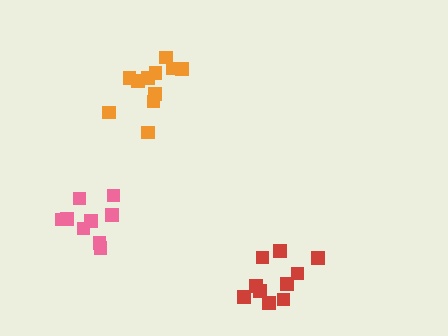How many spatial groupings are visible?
There are 3 spatial groupings.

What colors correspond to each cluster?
The clusters are colored: orange, red, pink.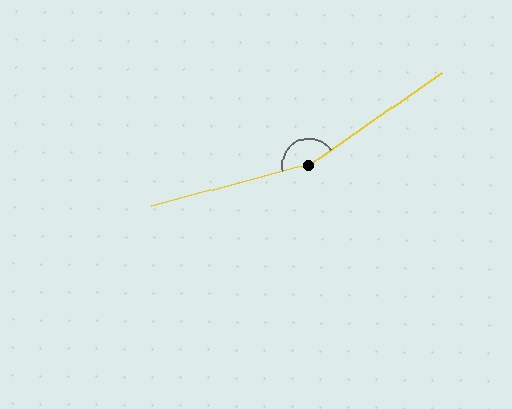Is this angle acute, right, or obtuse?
It is obtuse.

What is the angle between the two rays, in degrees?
Approximately 160 degrees.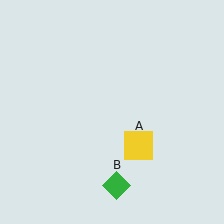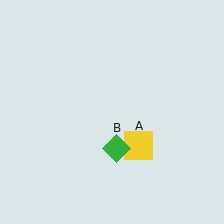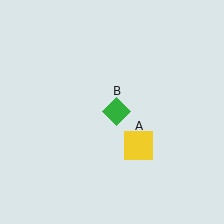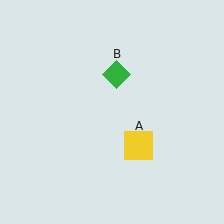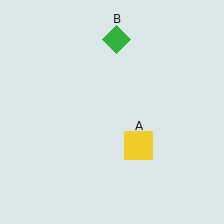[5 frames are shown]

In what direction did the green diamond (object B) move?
The green diamond (object B) moved up.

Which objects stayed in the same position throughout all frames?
Yellow square (object A) remained stationary.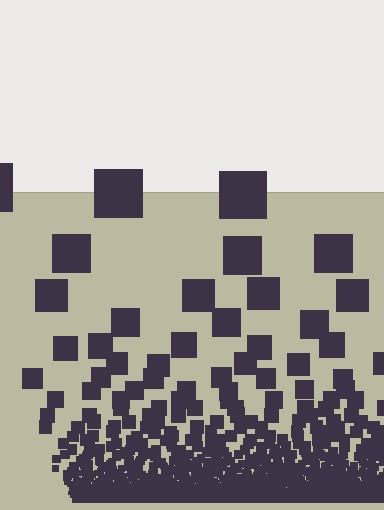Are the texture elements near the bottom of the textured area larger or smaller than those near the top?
Smaller. The gradient is inverted — elements near the bottom are smaller and denser.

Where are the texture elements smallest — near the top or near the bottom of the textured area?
Near the bottom.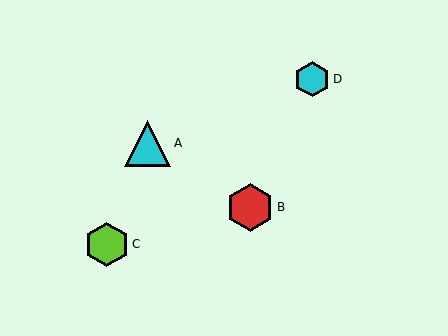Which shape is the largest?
The red hexagon (labeled B) is the largest.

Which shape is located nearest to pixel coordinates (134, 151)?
The cyan triangle (labeled A) at (148, 143) is nearest to that location.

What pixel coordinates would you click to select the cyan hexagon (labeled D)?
Click at (312, 79) to select the cyan hexagon D.